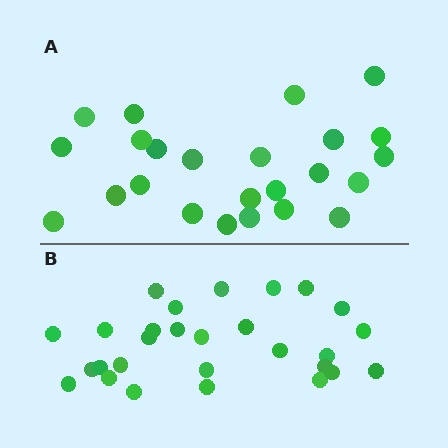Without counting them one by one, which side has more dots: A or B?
Region B (the bottom region) has more dots.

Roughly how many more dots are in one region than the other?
Region B has about 4 more dots than region A.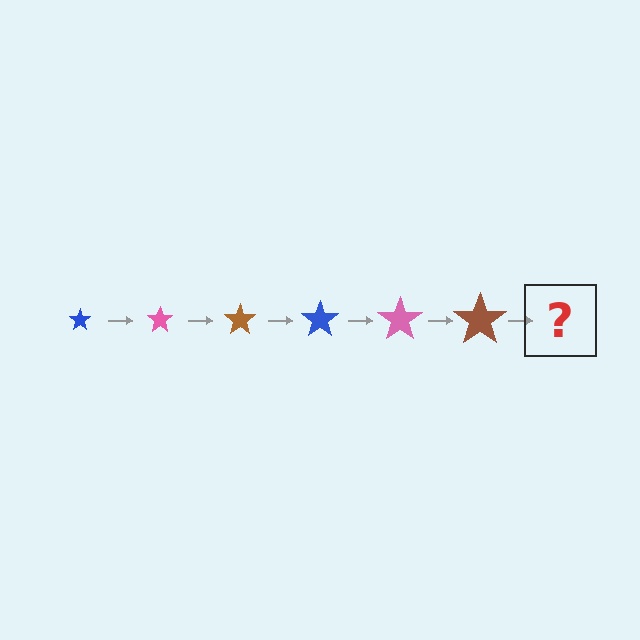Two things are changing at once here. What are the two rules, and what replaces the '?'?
The two rules are that the star grows larger each step and the color cycles through blue, pink, and brown. The '?' should be a blue star, larger than the previous one.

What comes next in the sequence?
The next element should be a blue star, larger than the previous one.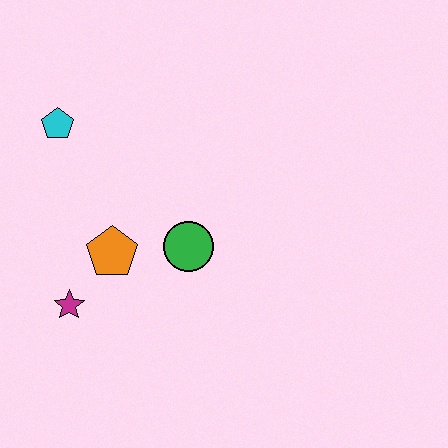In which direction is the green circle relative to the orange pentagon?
The green circle is to the right of the orange pentagon.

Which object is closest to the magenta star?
The orange pentagon is closest to the magenta star.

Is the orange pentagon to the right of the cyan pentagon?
Yes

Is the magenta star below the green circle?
Yes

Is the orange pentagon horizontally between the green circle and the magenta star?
Yes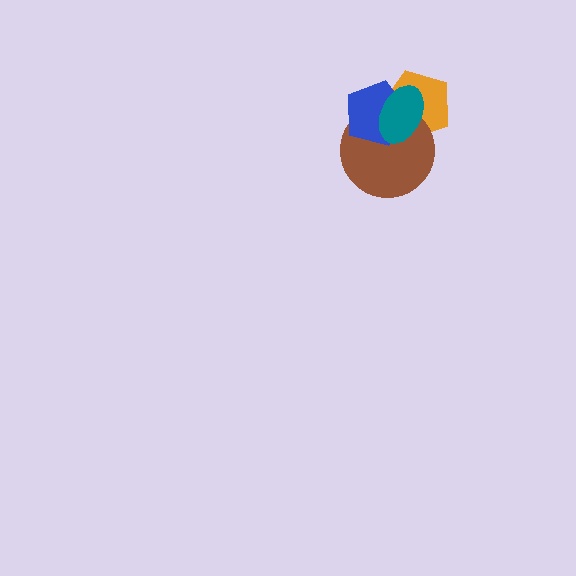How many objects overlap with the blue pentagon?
3 objects overlap with the blue pentagon.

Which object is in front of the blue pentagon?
The teal ellipse is in front of the blue pentagon.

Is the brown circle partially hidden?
Yes, it is partially covered by another shape.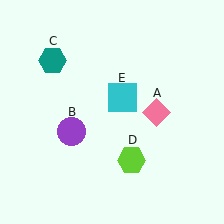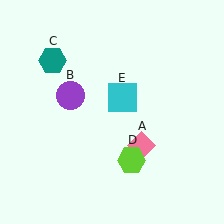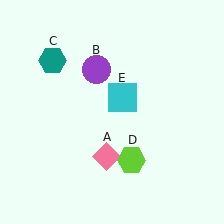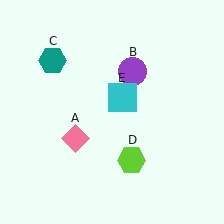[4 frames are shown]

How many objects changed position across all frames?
2 objects changed position: pink diamond (object A), purple circle (object B).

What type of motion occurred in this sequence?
The pink diamond (object A), purple circle (object B) rotated clockwise around the center of the scene.